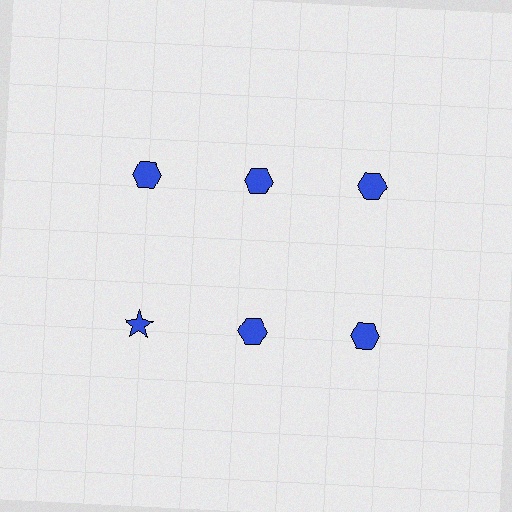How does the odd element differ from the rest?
It has a different shape: star instead of hexagon.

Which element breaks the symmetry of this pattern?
The blue star in the second row, leftmost column breaks the symmetry. All other shapes are blue hexagons.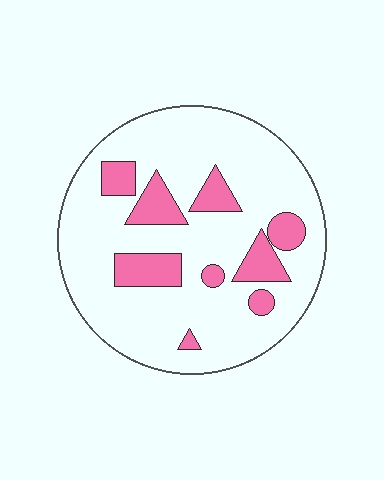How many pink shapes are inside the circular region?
9.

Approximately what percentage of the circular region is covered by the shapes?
Approximately 20%.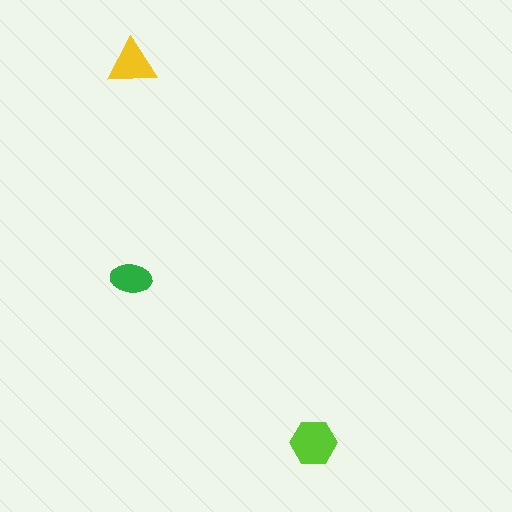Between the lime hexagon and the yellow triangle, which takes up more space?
The lime hexagon.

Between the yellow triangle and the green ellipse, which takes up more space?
The yellow triangle.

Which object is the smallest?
The green ellipse.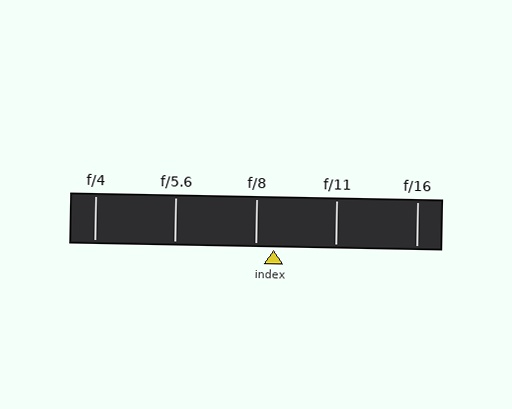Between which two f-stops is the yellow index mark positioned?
The index mark is between f/8 and f/11.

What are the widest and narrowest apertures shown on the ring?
The widest aperture shown is f/4 and the narrowest is f/16.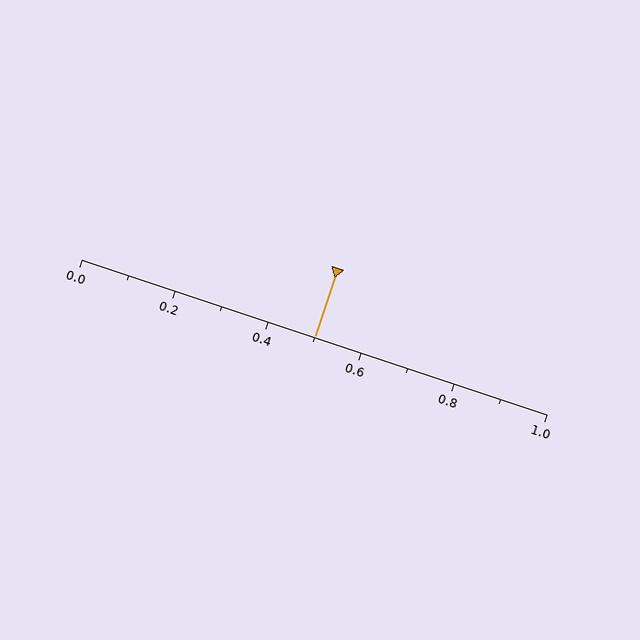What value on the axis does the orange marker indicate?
The marker indicates approximately 0.5.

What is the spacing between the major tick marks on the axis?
The major ticks are spaced 0.2 apart.